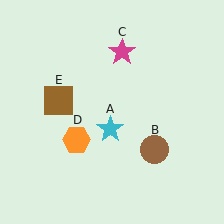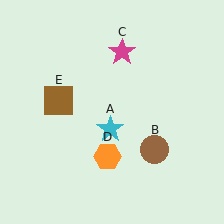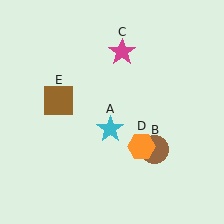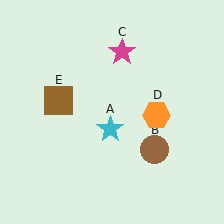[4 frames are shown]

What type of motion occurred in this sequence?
The orange hexagon (object D) rotated counterclockwise around the center of the scene.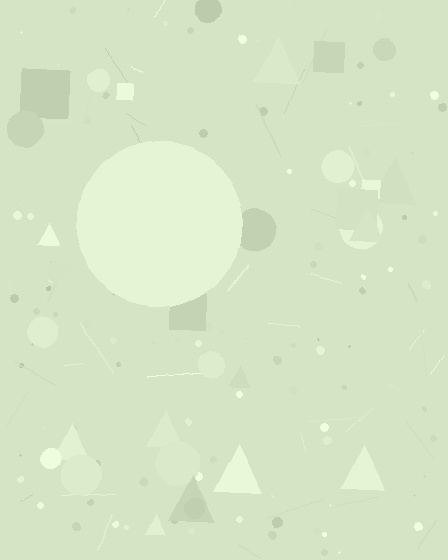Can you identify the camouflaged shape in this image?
The camouflaged shape is a circle.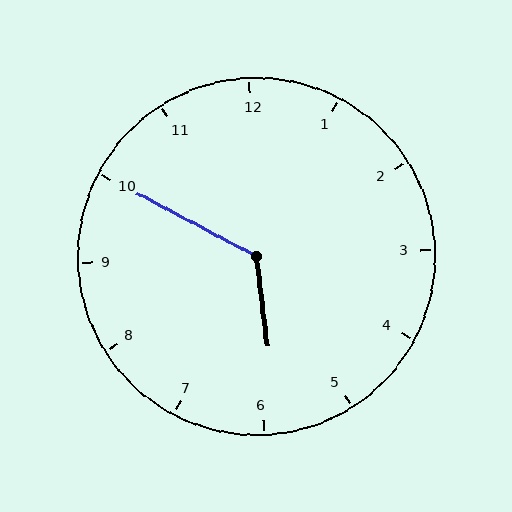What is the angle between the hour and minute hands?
Approximately 125 degrees.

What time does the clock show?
5:50.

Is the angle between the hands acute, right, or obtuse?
It is obtuse.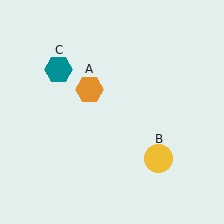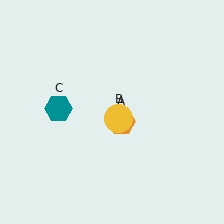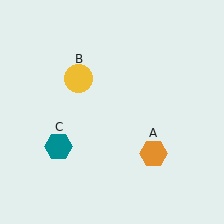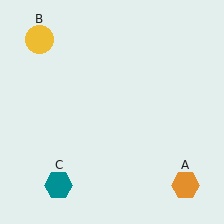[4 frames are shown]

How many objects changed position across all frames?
3 objects changed position: orange hexagon (object A), yellow circle (object B), teal hexagon (object C).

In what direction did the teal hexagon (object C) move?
The teal hexagon (object C) moved down.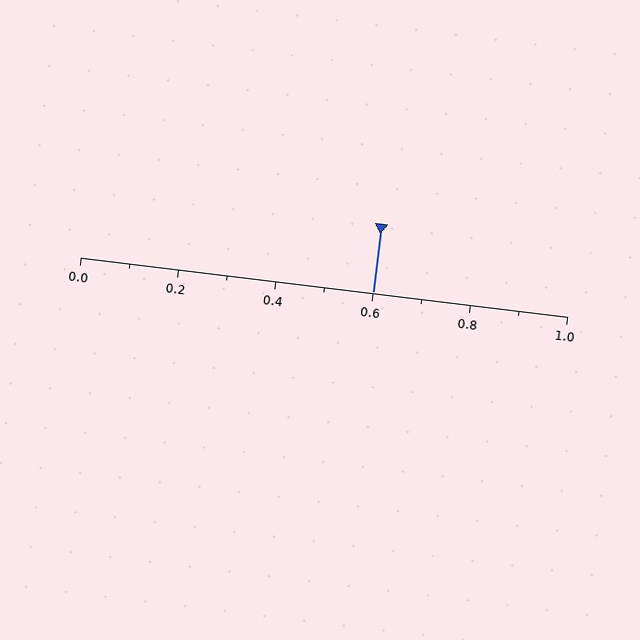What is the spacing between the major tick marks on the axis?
The major ticks are spaced 0.2 apart.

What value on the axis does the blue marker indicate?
The marker indicates approximately 0.6.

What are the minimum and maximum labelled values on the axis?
The axis runs from 0.0 to 1.0.